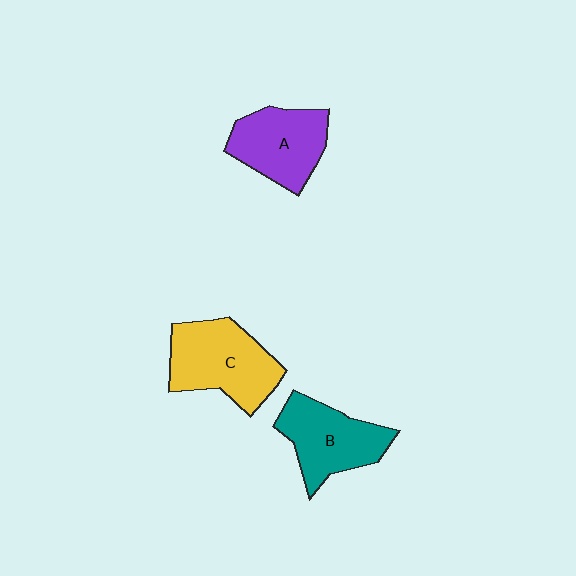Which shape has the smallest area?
Shape A (purple).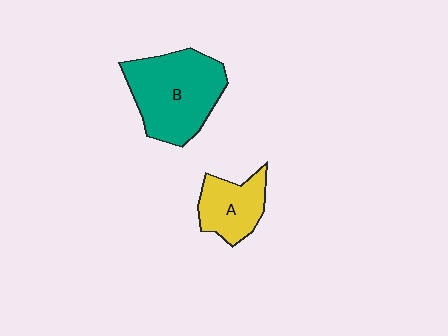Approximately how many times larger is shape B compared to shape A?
Approximately 1.9 times.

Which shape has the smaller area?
Shape A (yellow).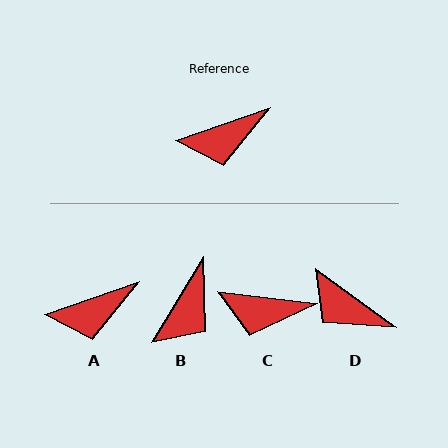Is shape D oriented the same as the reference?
No, it is off by about 55 degrees.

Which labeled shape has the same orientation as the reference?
A.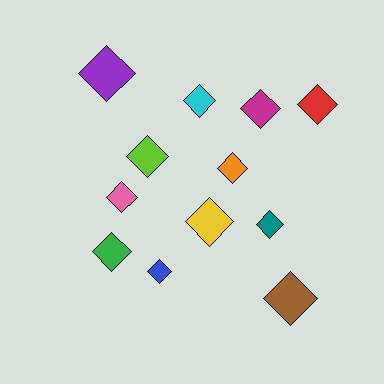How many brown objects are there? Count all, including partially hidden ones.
There is 1 brown object.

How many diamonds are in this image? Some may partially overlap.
There are 12 diamonds.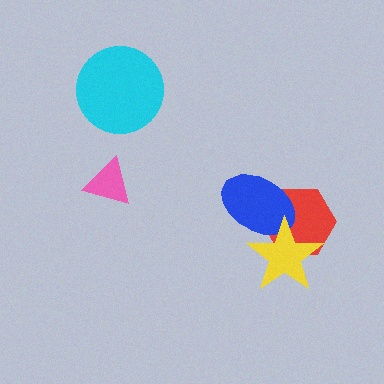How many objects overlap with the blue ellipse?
2 objects overlap with the blue ellipse.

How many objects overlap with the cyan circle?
0 objects overlap with the cyan circle.